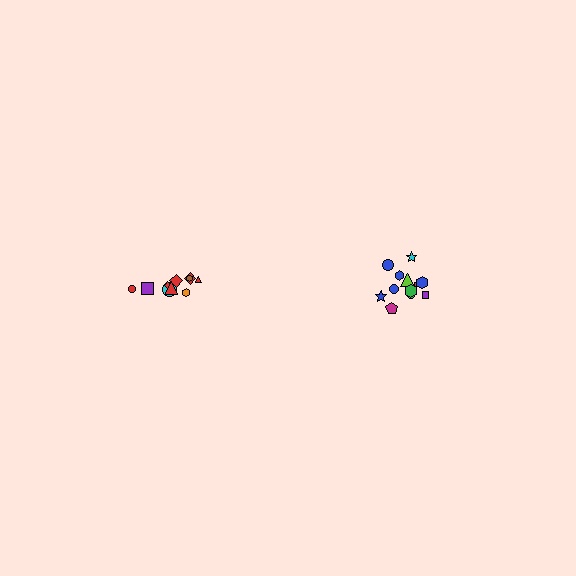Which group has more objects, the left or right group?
The right group.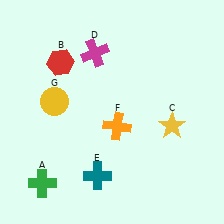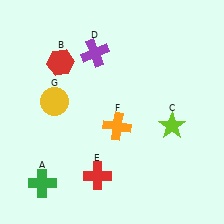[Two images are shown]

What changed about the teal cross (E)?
In Image 1, E is teal. In Image 2, it changed to red.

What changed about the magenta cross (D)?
In Image 1, D is magenta. In Image 2, it changed to purple.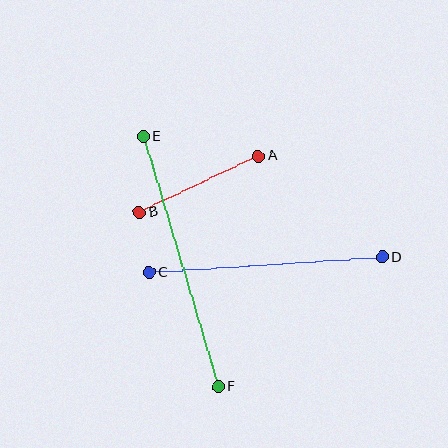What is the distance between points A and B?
The distance is approximately 132 pixels.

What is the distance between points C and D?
The distance is approximately 234 pixels.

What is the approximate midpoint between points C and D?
The midpoint is at approximately (266, 265) pixels.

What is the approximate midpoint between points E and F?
The midpoint is at approximately (181, 262) pixels.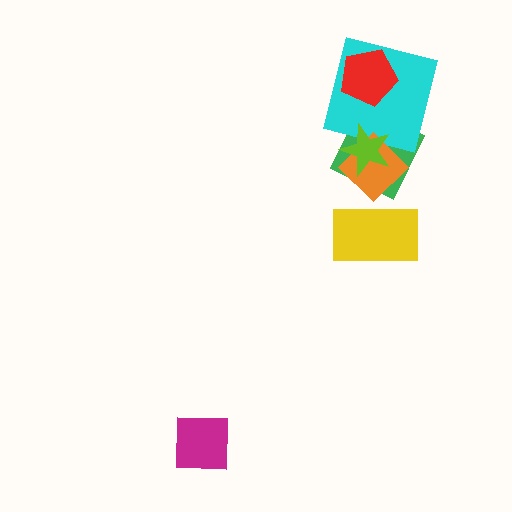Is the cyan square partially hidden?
Yes, it is partially covered by another shape.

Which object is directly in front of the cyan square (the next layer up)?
The orange diamond is directly in front of the cyan square.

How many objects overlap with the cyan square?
4 objects overlap with the cyan square.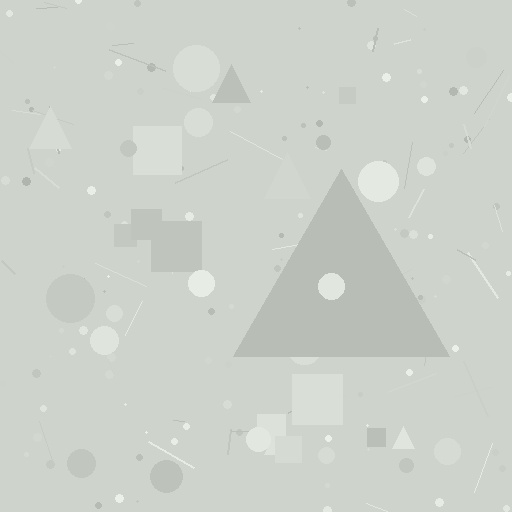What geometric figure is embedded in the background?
A triangle is embedded in the background.